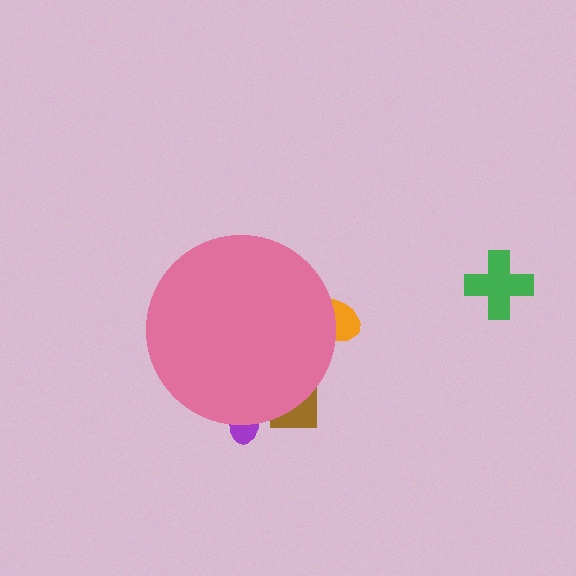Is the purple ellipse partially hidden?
Yes, the purple ellipse is partially hidden behind the pink circle.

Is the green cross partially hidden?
No, the green cross is fully visible.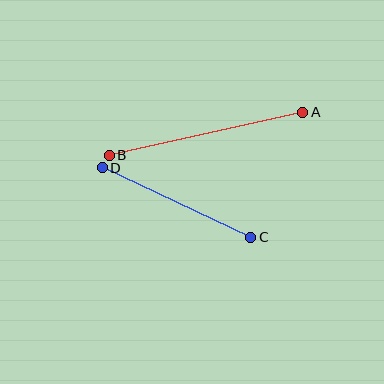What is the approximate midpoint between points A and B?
The midpoint is at approximately (206, 134) pixels.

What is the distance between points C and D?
The distance is approximately 164 pixels.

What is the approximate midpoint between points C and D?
The midpoint is at approximately (177, 202) pixels.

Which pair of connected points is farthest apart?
Points A and B are farthest apart.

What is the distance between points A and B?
The distance is approximately 198 pixels.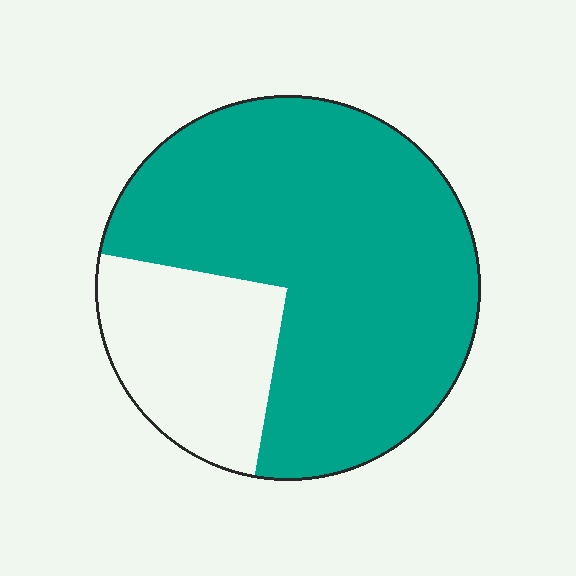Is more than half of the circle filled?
Yes.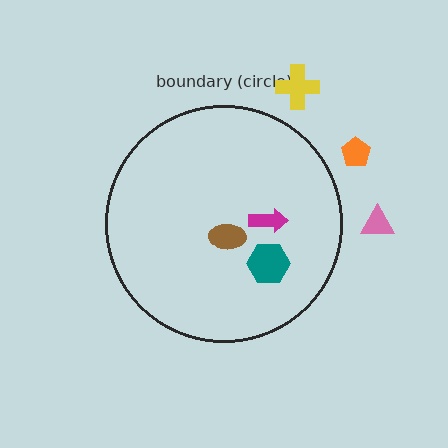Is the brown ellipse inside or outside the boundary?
Inside.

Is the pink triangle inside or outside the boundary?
Outside.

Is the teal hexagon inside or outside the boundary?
Inside.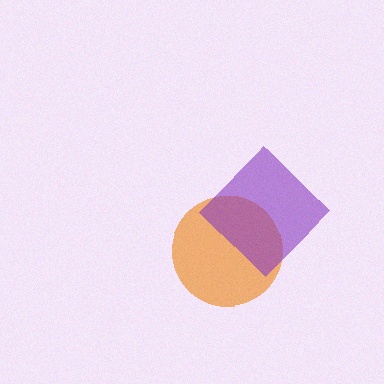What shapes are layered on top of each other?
The layered shapes are: an orange circle, a purple diamond.